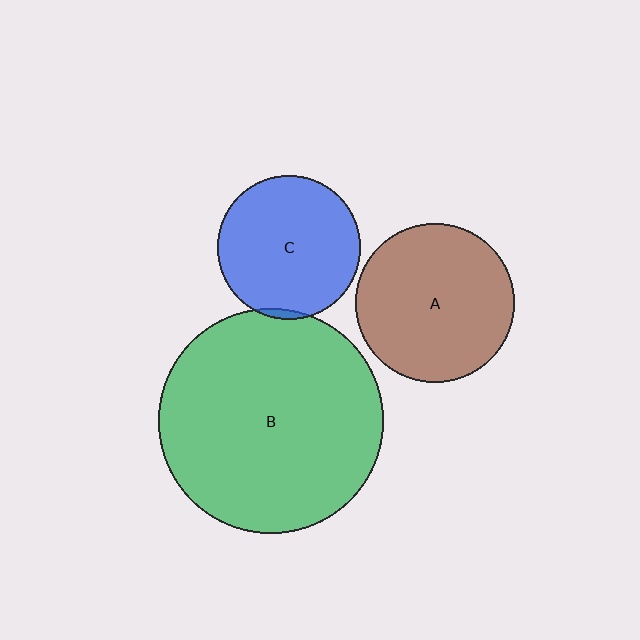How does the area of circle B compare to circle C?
Approximately 2.5 times.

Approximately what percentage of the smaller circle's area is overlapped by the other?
Approximately 5%.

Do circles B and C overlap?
Yes.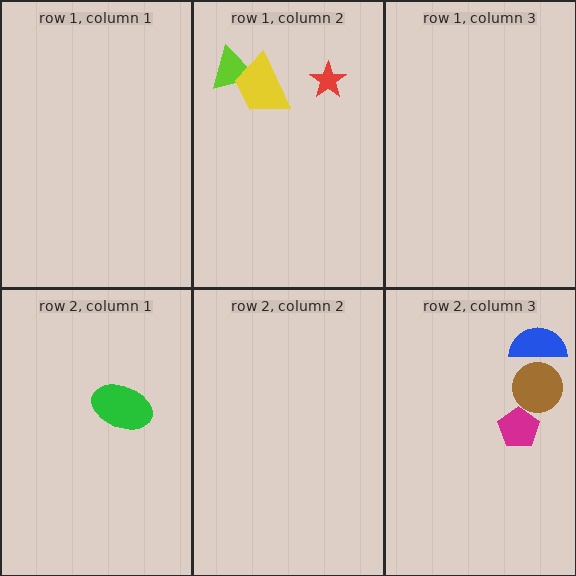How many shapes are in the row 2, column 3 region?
3.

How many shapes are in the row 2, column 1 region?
1.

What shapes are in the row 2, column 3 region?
The brown circle, the magenta pentagon, the blue semicircle.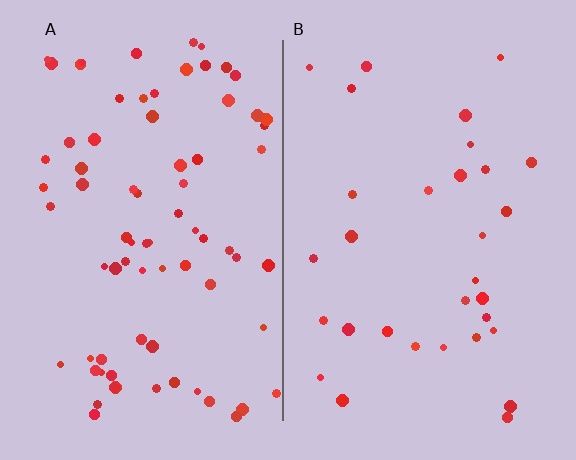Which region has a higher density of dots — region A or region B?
A (the left).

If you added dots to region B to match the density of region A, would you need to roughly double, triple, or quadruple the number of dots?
Approximately double.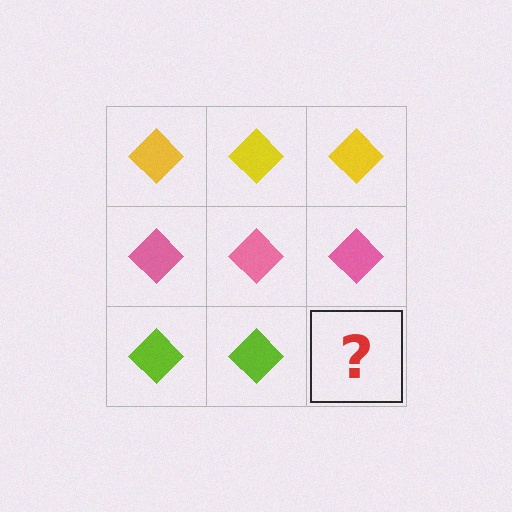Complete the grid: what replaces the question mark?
The question mark should be replaced with a lime diamond.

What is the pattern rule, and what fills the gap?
The rule is that each row has a consistent color. The gap should be filled with a lime diamond.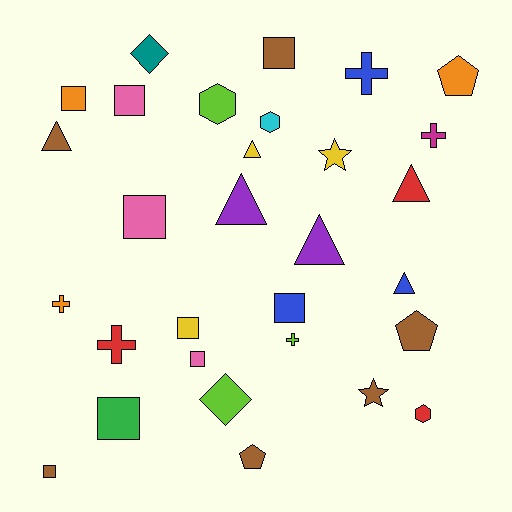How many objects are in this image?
There are 30 objects.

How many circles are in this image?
There are no circles.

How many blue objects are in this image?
There are 3 blue objects.